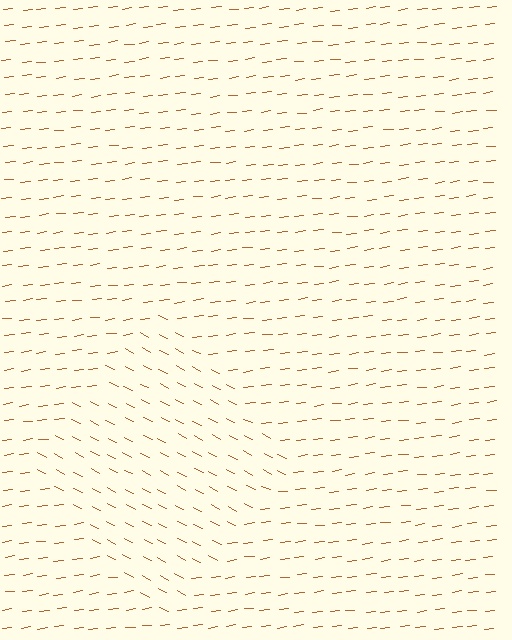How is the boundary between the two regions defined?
The boundary is defined purely by a change in line orientation (approximately 33 degrees difference). All lines are the same color and thickness.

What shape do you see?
I see a diamond.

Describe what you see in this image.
The image is filled with small brown line segments. A diamond region in the image has lines oriented differently from the surrounding lines, creating a visible texture boundary.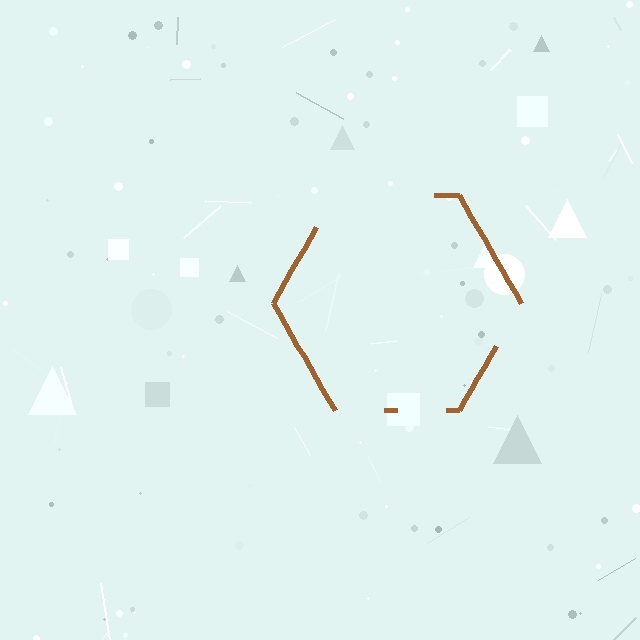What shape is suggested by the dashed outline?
The dashed outline suggests a hexagon.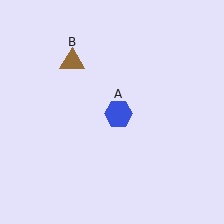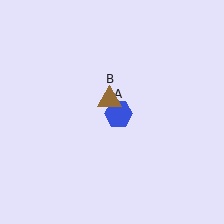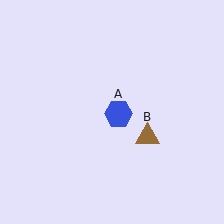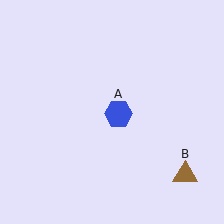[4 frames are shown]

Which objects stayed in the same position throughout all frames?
Blue hexagon (object A) remained stationary.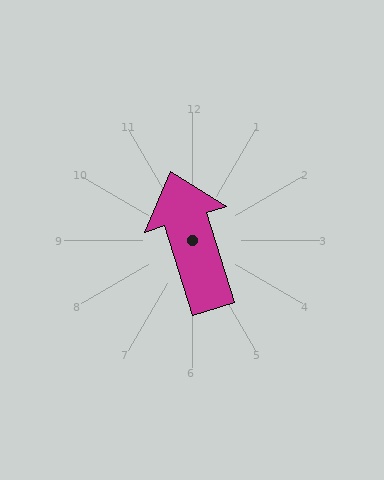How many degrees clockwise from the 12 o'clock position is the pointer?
Approximately 343 degrees.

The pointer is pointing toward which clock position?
Roughly 11 o'clock.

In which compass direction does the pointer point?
North.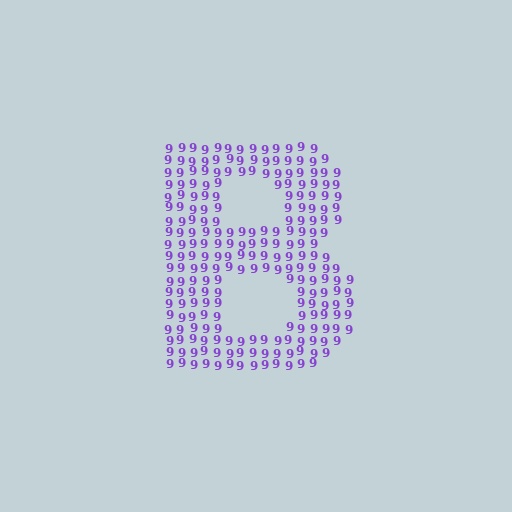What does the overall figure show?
The overall figure shows the letter B.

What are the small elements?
The small elements are digit 9's.